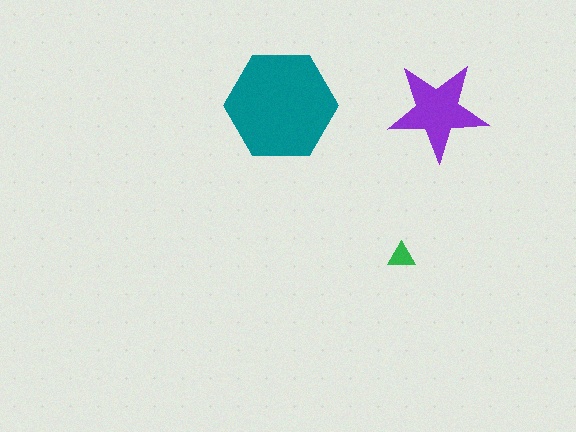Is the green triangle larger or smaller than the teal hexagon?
Smaller.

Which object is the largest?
The teal hexagon.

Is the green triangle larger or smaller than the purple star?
Smaller.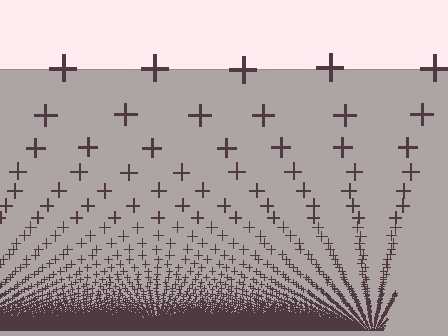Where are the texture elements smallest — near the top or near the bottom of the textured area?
Near the bottom.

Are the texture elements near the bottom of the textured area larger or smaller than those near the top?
Smaller. The gradient is inverted — elements near the bottom are smaller and denser.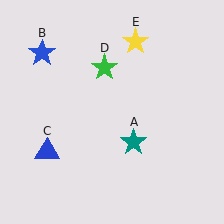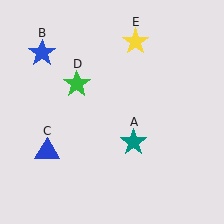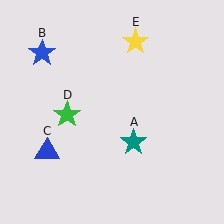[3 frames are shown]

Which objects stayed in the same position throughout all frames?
Teal star (object A) and blue star (object B) and blue triangle (object C) and yellow star (object E) remained stationary.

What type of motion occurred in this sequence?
The green star (object D) rotated counterclockwise around the center of the scene.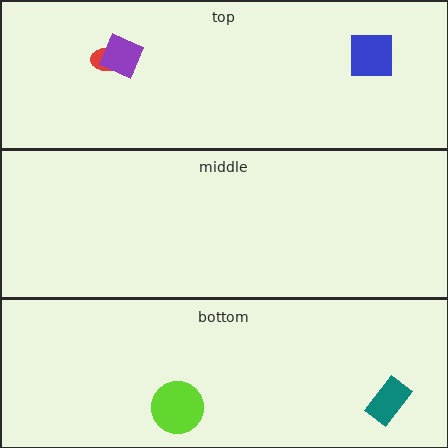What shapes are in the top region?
The red ellipse, the blue square, the purple diamond.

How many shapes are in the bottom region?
2.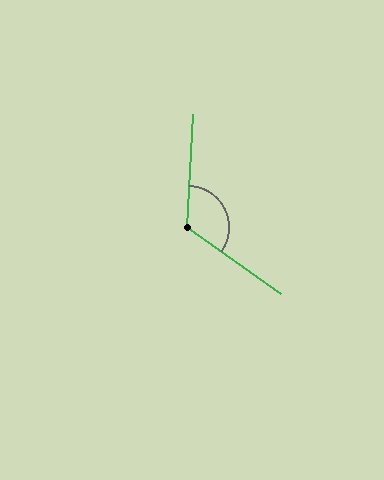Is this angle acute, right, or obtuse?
It is obtuse.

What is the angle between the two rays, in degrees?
Approximately 123 degrees.